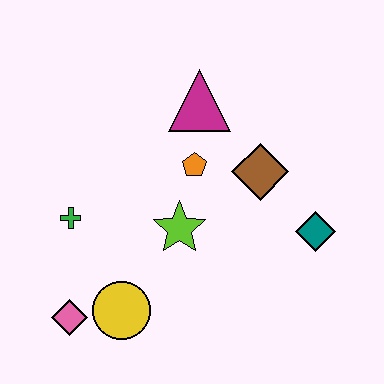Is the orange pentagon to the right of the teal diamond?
No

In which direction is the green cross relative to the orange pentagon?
The green cross is to the left of the orange pentagon.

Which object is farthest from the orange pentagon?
The pink diamond is farthest from the orange pentagon.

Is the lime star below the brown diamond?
Yes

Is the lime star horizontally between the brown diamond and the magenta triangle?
No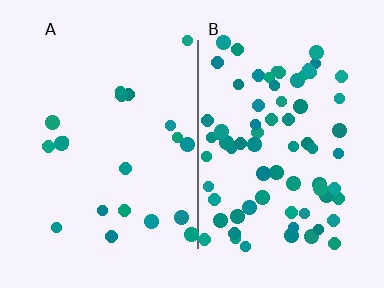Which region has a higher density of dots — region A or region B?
B (the right).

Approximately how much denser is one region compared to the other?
Approximately 3.6× — region B over region A.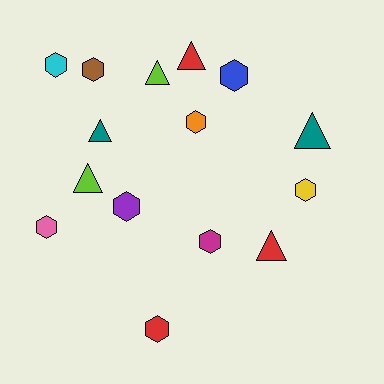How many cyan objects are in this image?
There is 1 cyan object.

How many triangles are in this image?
There are 6 triangles.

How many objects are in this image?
There are 15 objects.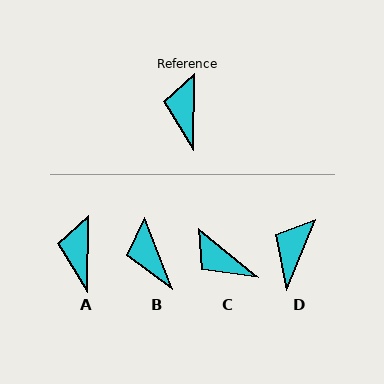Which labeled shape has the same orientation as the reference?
A.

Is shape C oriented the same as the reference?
No, it is off by about 51 degrees.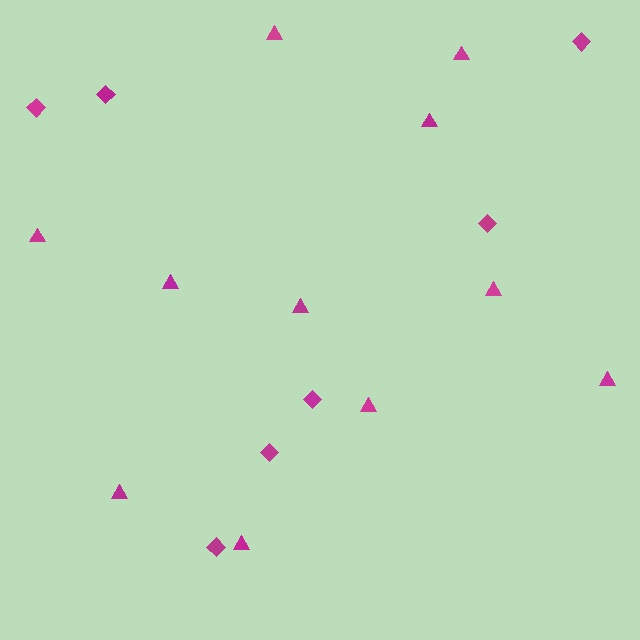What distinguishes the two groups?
There are 2 groups: one group of triangles (11) and one group of diamonds (7).